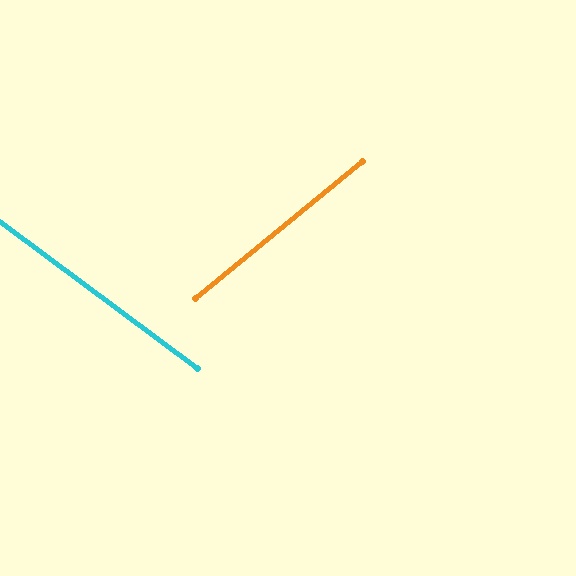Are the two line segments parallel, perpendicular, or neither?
Neither parallel nor perpendicular — they differ by about 76°.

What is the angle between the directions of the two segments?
Approximately 76 degrees.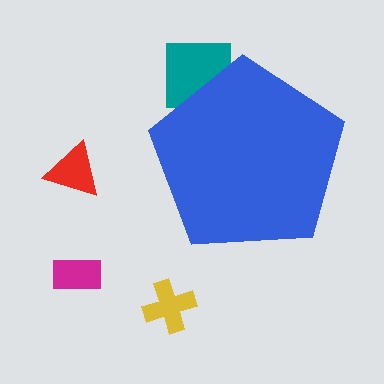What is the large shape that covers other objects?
A blue pentagon.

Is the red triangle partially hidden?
No, the red triangle is fully visible.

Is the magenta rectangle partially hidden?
No, the magenta rectangle is fully visible.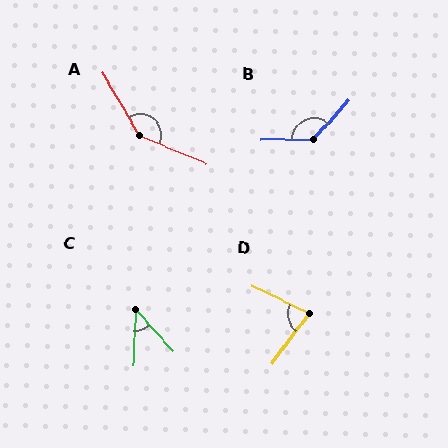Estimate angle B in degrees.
Approximately 131 degrees.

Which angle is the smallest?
C, at approximately 44 degrees.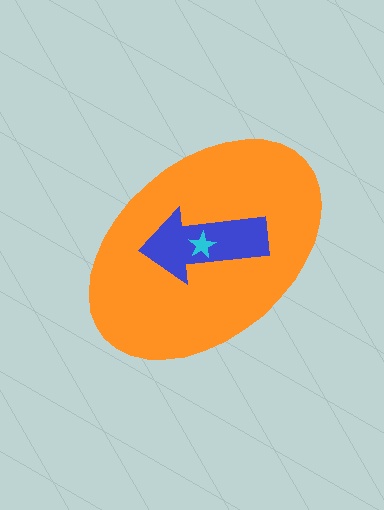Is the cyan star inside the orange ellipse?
Yes.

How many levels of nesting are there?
3.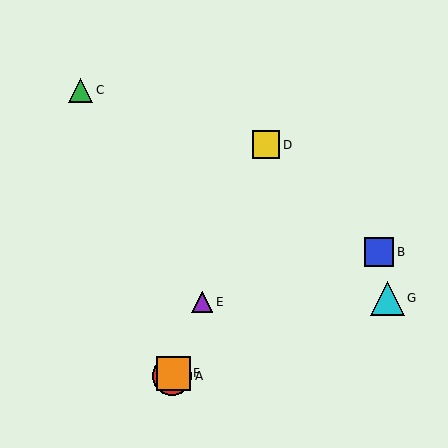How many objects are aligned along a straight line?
4 objects (A, D, E, F) are aligned along a straight line.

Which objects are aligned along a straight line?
Objects A, D, E, F are aligned along a straight line.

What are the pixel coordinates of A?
Object A is at (172, 376).